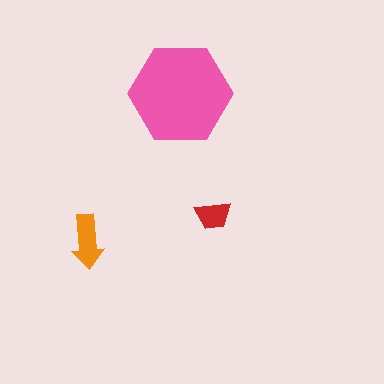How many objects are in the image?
There are 3 objects in the image.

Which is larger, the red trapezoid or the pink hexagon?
The pink hexagon.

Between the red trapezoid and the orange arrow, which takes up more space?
The orange arrow.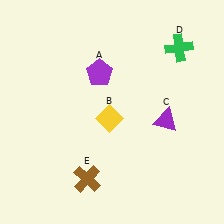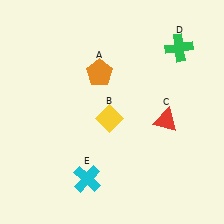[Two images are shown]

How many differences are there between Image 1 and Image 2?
There are 3 differences between the two images.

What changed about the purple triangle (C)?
In Image 1, C is purple. In Image 2, it changed to red.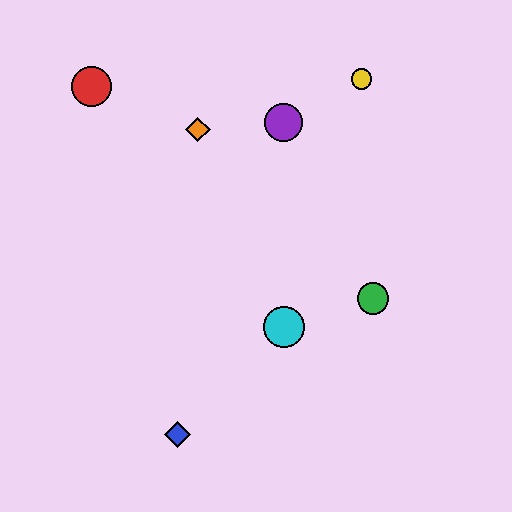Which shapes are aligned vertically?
The purple circle, the cyan circle are aligned vertically.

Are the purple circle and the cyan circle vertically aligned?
Yes, both are at x≈284.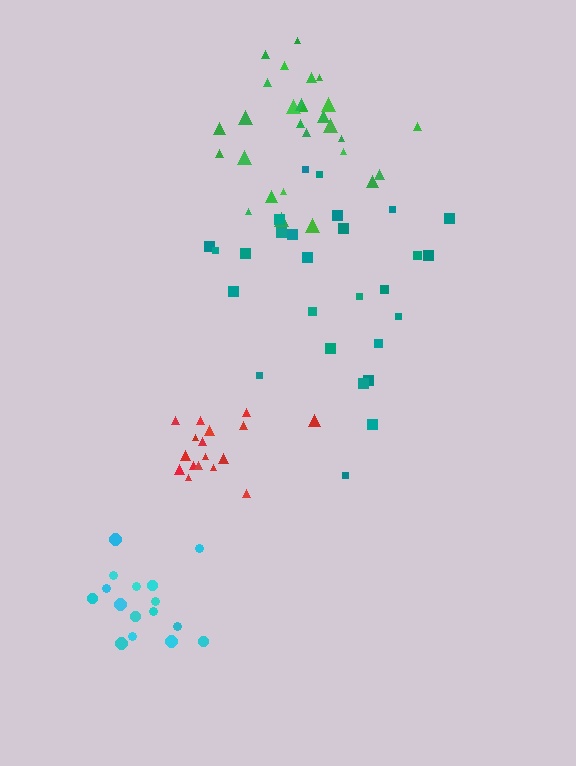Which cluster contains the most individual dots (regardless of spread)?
Green (28).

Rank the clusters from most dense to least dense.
red, cyan, green, teal.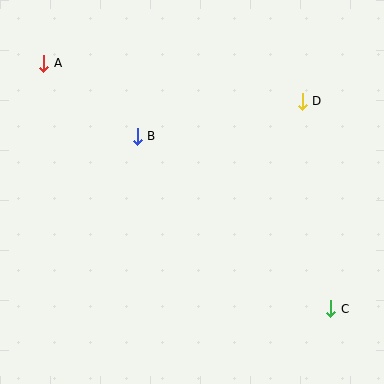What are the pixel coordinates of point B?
Point B is at (137, 136).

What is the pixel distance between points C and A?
The distance between C and A is 378 pixels.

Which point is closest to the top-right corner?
Point D is closest to the top-right corner.